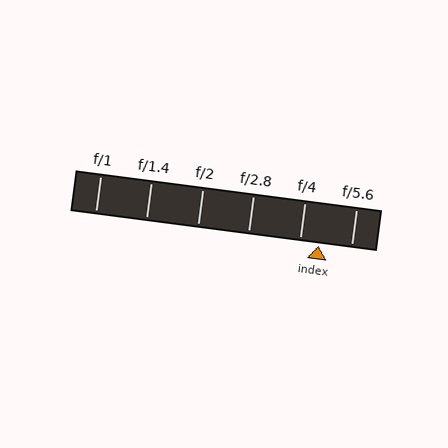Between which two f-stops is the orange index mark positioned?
The index mark is between f/4 and f/5.6.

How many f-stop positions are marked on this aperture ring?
There are 6 f-stop positions marked.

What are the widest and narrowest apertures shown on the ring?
The widest aperture shown is f/1 and the narrowest is f/5.6.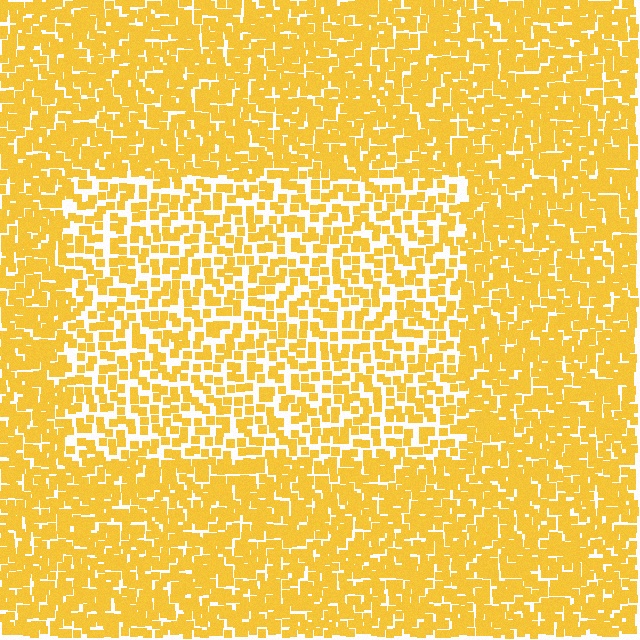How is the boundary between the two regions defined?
The boundary is defined by a change in element density (approximately 1.7x ratio). All elements are the same color, size, and shape.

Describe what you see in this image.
The image contains small yellow elements arranged at two different densities. A rectangle-shaped region is visible where the elements are less densely packed than the surrounding area.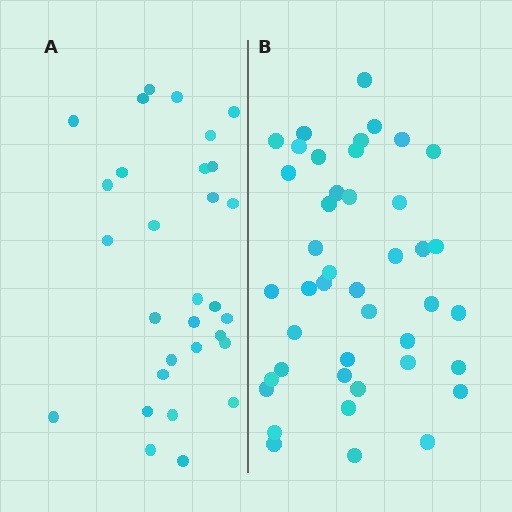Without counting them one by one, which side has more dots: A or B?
Region B (the right region) has more dots.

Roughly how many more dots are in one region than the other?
Region B has approximately 15 more dots than region A.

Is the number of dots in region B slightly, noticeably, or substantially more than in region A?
Region B has noticeably more, but not dramatically so. The ratio is roughly 1.4 to 1.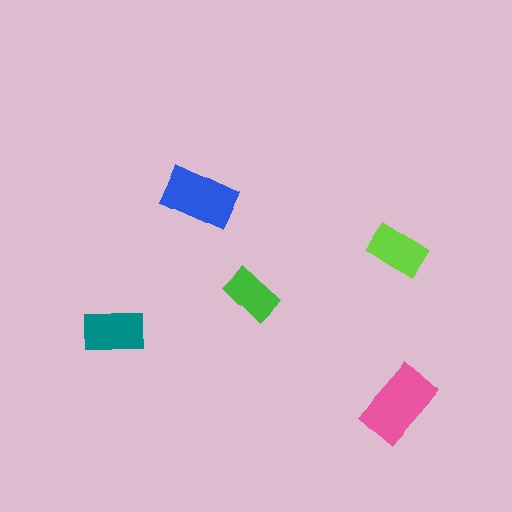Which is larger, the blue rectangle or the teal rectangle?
The blue one.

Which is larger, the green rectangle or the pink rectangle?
The pink one.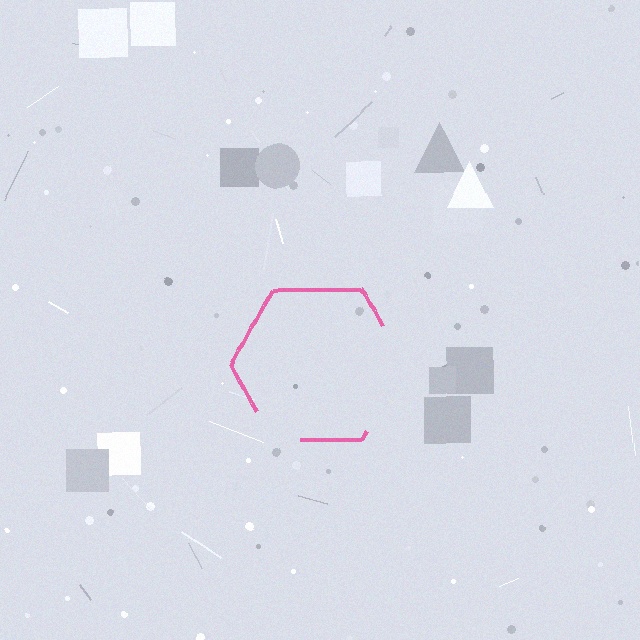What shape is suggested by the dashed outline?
The dashed outline suggests a hexagon.